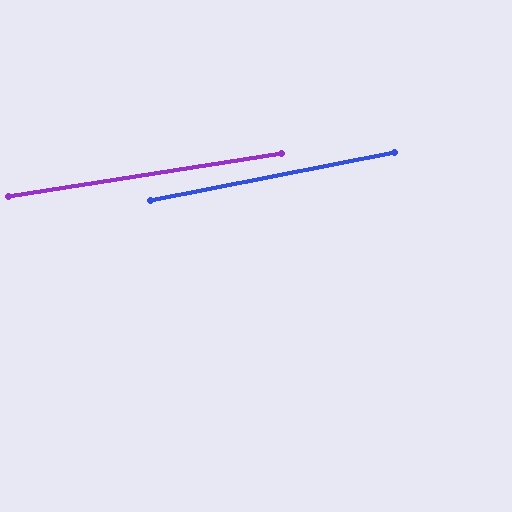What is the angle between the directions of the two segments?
Approximately 2 degrees.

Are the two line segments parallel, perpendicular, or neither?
Parallel — their directions differ by only 2.0°.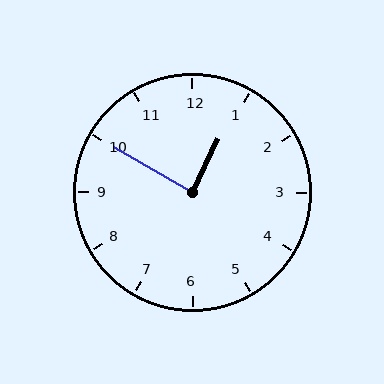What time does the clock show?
12:50.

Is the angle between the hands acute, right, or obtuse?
It is right.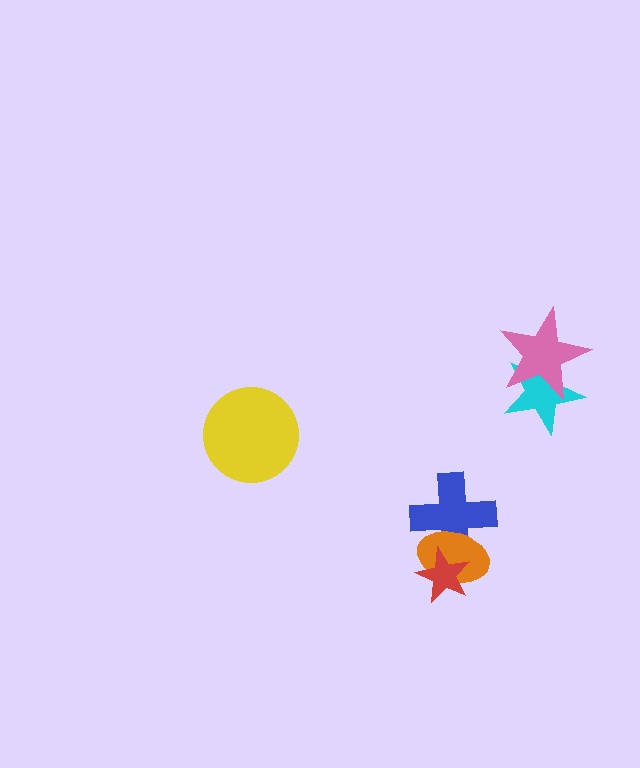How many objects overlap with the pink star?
1 object overlaps with the pink star.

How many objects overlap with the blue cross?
2 objects overlap with the blue cross.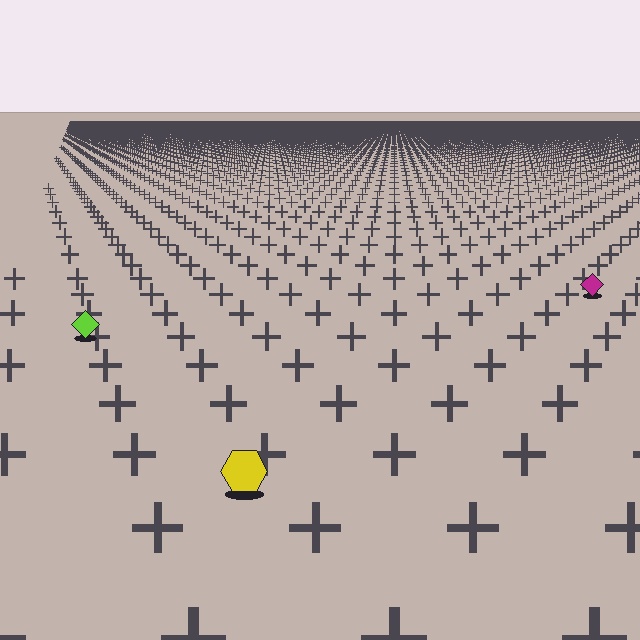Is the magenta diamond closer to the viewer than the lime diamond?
No. The lime diamond is closer — you can tell from the texture gradient: the ground texture is coarser near it.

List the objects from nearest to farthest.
From nearest to farthest: the yellow hexagon, the lime diamond, the magenta diamond.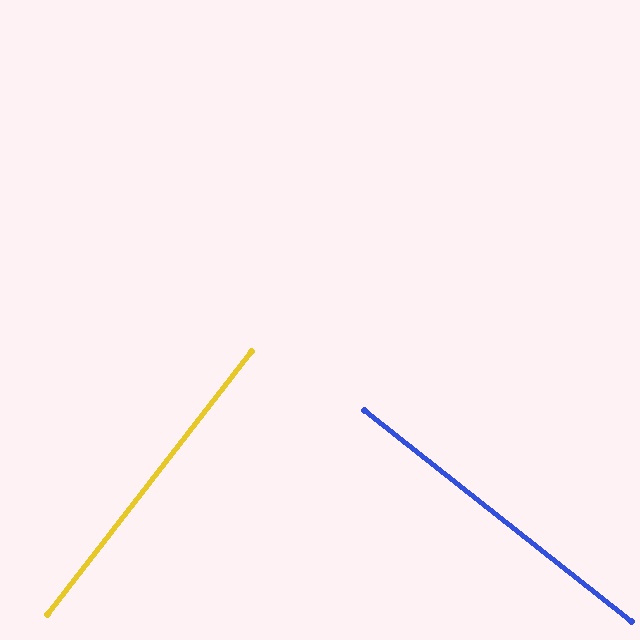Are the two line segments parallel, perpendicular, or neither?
Perpendicular — they meet at approximately 90°.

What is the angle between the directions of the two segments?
Approximately 90 degrees.